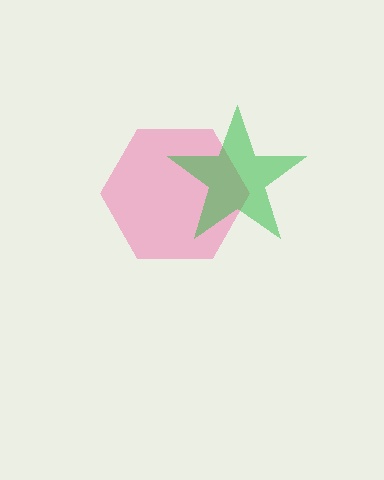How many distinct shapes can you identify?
There are 2 distinct shapes: a pink hexagon, a green star.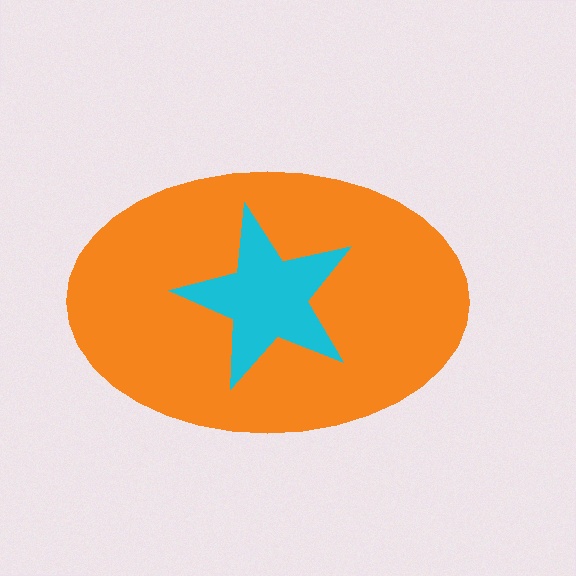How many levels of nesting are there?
2.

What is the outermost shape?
The orange ellipse.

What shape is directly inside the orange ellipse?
The cyan star.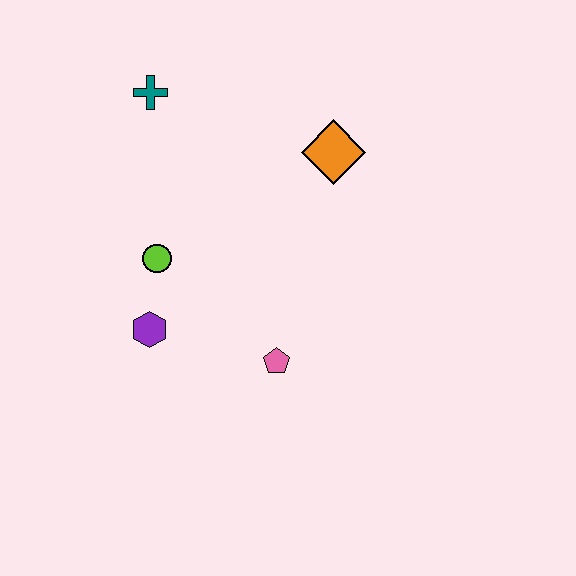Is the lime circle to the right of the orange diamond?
No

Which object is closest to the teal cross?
The lime circle is closest to the teal cross.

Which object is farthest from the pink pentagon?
The teal cross is farthest from the pink pentagon.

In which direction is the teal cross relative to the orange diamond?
The teal cross is to the left of the orange diamond.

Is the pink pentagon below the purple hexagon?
Yes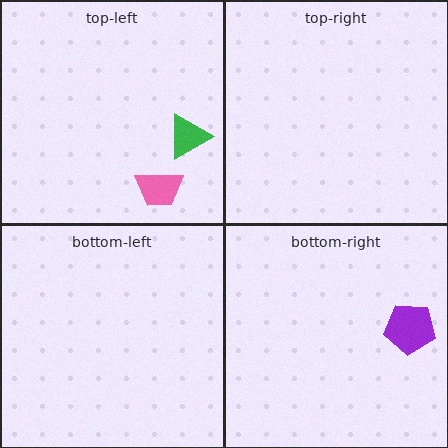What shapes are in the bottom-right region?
The purple pentagon.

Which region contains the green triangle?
The top-left region.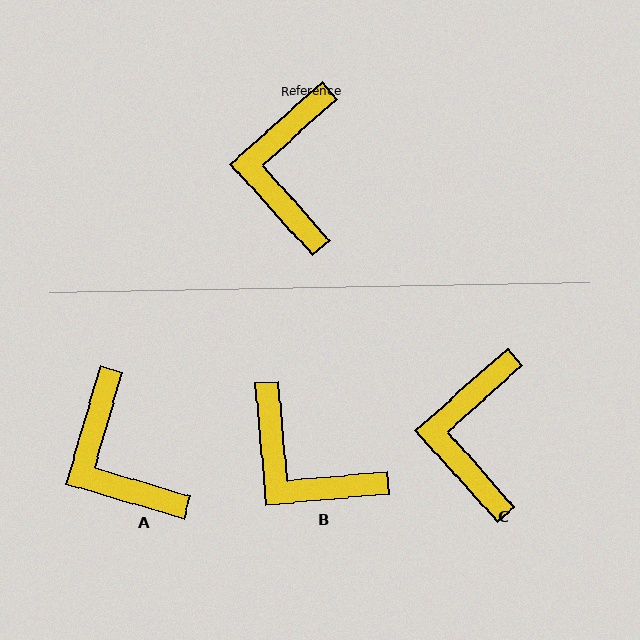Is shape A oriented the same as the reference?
No, it is off by about 32 degrees.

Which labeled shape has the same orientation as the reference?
C.